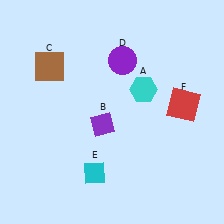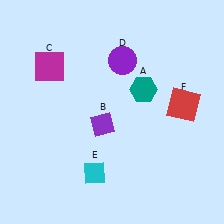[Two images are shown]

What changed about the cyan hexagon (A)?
In Image 1, A is cyan. In Image 2, it changed to teal.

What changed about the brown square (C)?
In Image 1, C is brown. In Image 2, it changed to magenta.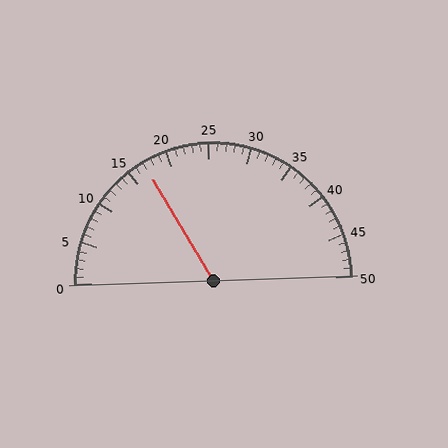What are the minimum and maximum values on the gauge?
The gauge ranges from 0 to 50.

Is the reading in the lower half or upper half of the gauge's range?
The reading is in the lower half of the range (0 to 50).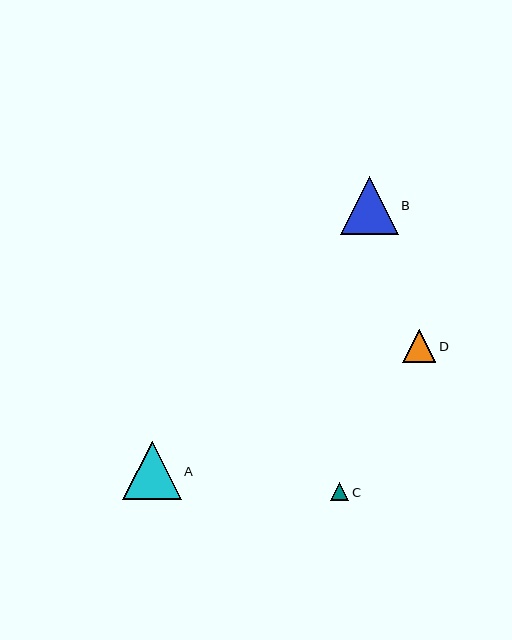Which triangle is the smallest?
Triangle C is the smallest with a size of approximately 18 pixels.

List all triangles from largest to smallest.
From largest to smallest: A, B, D, C.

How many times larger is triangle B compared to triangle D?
Triangle B is approximately 1.7 times the size of triangle D.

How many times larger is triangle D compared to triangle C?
Triangle D is approximately 1.8 times the size of triangle C.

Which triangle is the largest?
Triangle A is the largest with a size of approximately 58 pixels.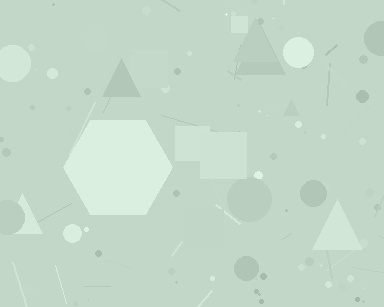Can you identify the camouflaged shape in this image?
The camouflaged shape is a hexagon.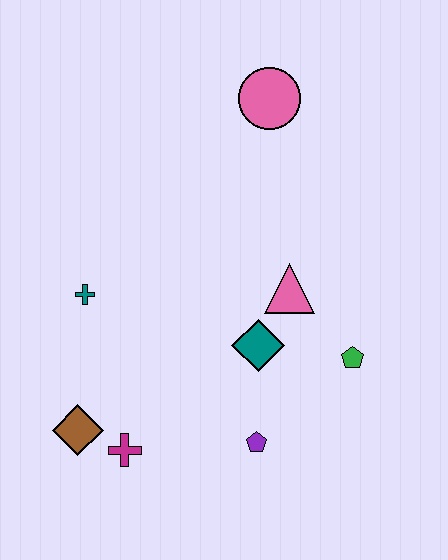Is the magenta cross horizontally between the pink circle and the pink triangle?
No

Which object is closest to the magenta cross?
The brown diamond is closest to the magenta cross.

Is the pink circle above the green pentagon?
Yes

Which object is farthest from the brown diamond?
The pink circle is farthest from the brown diamond.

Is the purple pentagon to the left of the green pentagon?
Yes